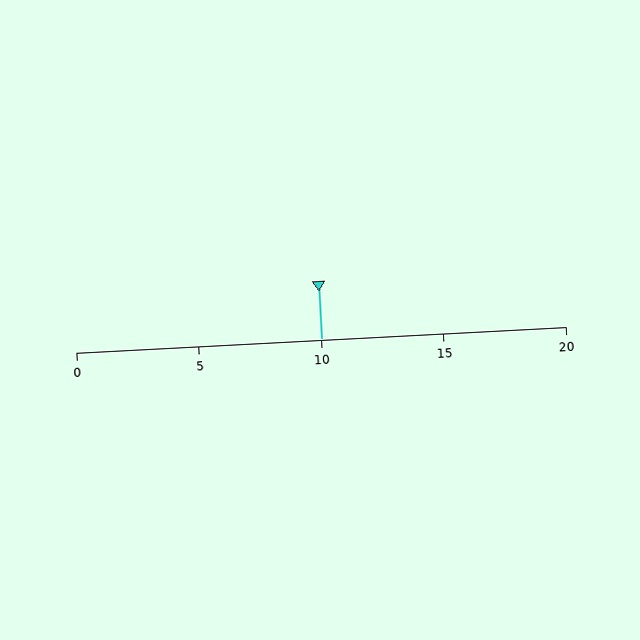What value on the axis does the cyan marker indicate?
The marker indicates approximately 10.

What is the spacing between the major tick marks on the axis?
The major ticks are spaced 5 apart.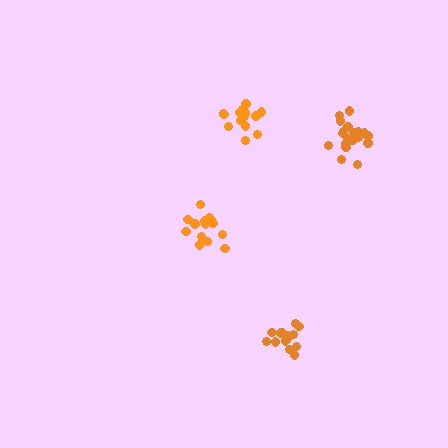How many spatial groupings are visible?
There are 4 spatial groupings.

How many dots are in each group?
Group 1: 15 dots, Group 2: 15 dots, Group 3: 20 dots, Group 4: 14 dots (64 total).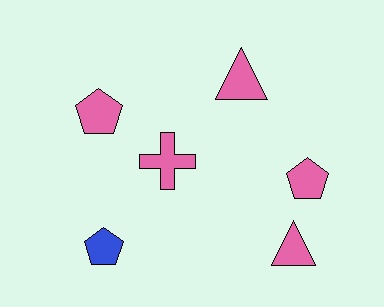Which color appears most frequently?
Pink, with 5 objects.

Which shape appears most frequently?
Pentagon, with 3 objects.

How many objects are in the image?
There are 6 objects.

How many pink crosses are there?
There is 1 pink cross.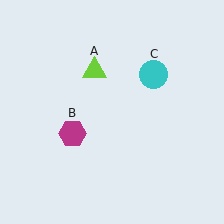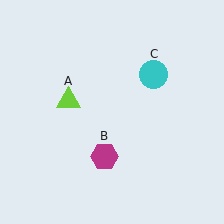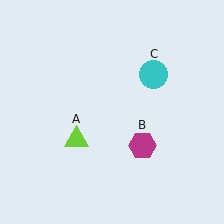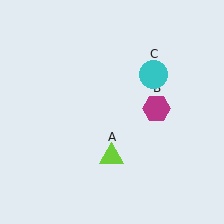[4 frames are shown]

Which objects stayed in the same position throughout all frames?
Cyan circle (object C) remained stationary.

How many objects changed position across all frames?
2 objects changed position: lime triangle (object A), magenta hexagon (object B).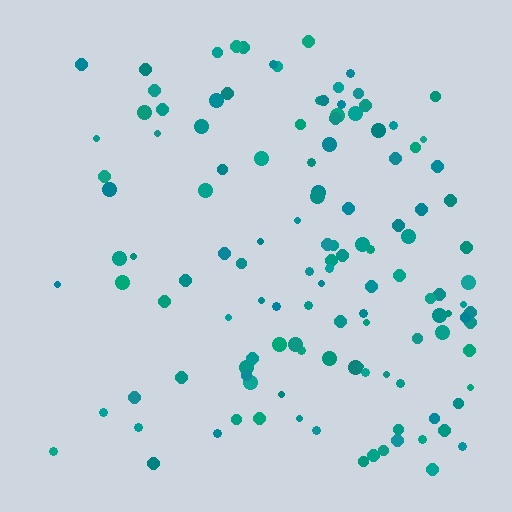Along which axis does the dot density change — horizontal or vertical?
Horizontal.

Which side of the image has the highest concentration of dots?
The right.